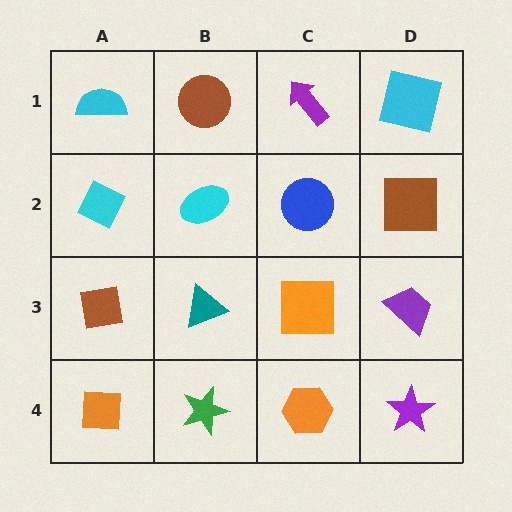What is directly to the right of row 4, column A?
A green star.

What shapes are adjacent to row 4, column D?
A purple trapezoid (row 3, column D), an orange hexagon (row 4, column C).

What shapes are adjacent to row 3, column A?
A cyan diamond (row 2, column A), an orange square (row 4, column A), a teal triangle (row 3, column B).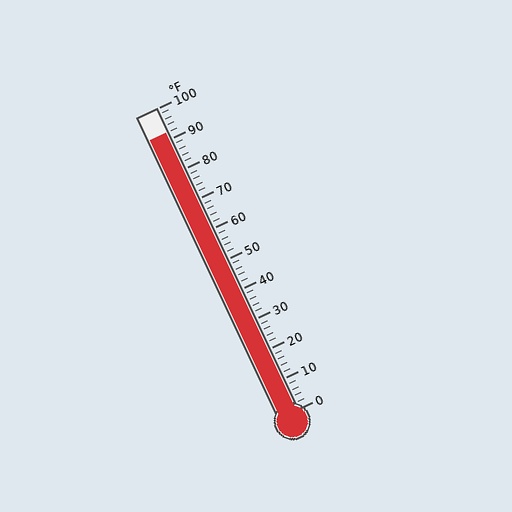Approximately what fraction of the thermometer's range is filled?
The thermometer is filled to approximately 90% of its range.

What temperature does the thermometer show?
The thermometer shows approximately 92°F.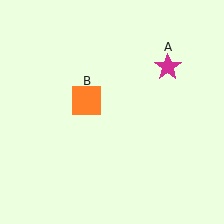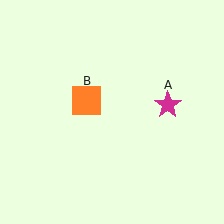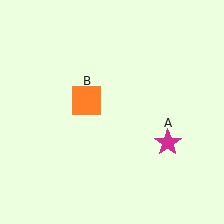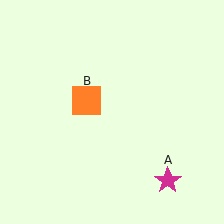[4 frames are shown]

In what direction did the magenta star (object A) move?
The magenta star (object A) moved down.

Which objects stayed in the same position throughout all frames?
Orange square (object B) remained stationary.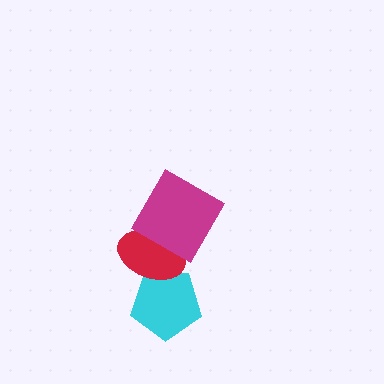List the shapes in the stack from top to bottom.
From top to bottom: the magenta diamond, the red ellipse, the cyan pentagon.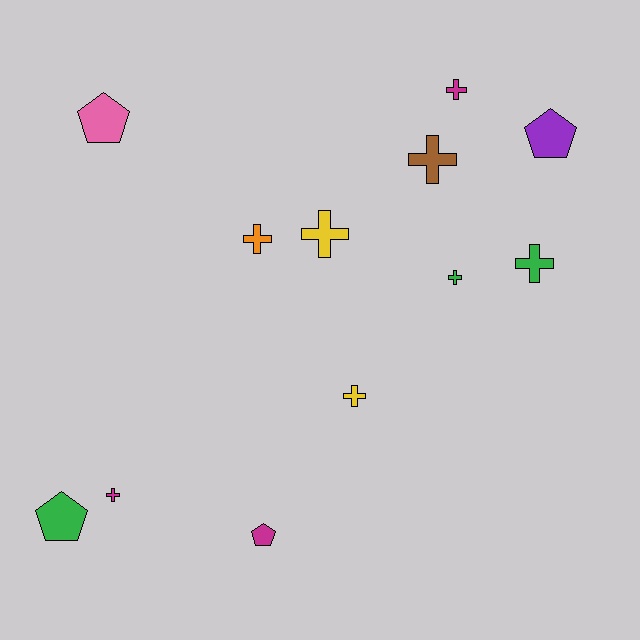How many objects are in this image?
There are 12 objects.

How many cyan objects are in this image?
There are no cyan objects.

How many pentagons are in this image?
There are 4 pentagons.